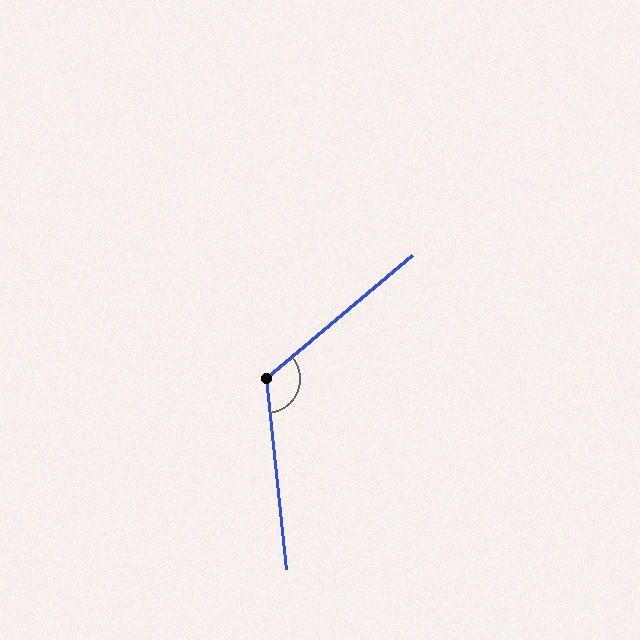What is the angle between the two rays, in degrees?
Approximately 124 degrees.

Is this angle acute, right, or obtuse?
It is obtuse.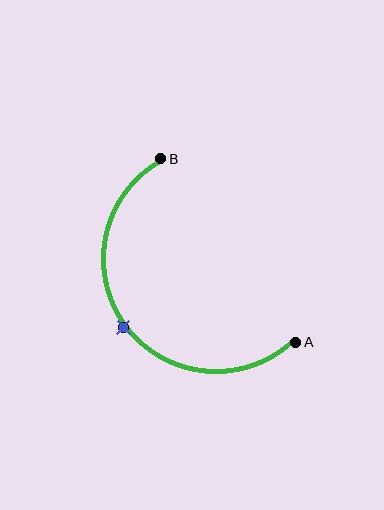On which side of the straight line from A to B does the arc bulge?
The arc bulges below and to the left of the straight line connecting A and B.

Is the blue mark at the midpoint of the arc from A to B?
Yes. The blue mark lies on the arc at equal arc-length from both A and B — it is the arc midpoint.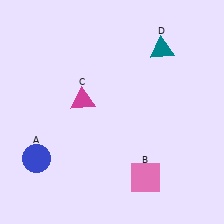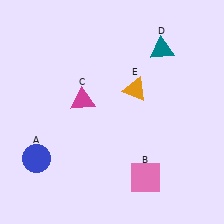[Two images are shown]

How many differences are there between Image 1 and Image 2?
There is 1 difference between the two images.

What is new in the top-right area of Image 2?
An orange triangle (E) was added in the top-right area of Image 2.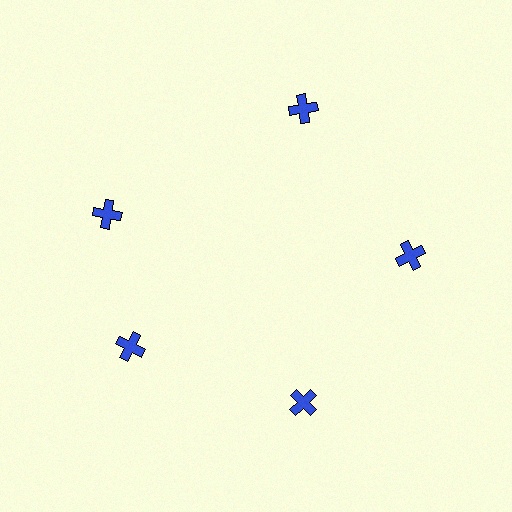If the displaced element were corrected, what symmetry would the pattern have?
It would have 5-fold rotational symmetry — the pattern would map onto itself every 72 degrees.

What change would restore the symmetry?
The symmetry would be restored by rotating it back into even spacing with its neighbors so that all 5 crosses sit at equal angles and equal distance from the center.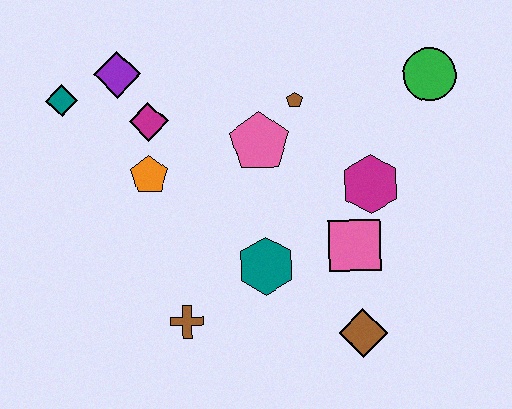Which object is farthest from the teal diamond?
The brown diamond is farthest from the teal diamond.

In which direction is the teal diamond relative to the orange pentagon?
The teal diamond is to the left of the orange pentagon.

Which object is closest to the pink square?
The magenta hexagon is closest to the pink square.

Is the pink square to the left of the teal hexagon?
No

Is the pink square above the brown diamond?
Yes